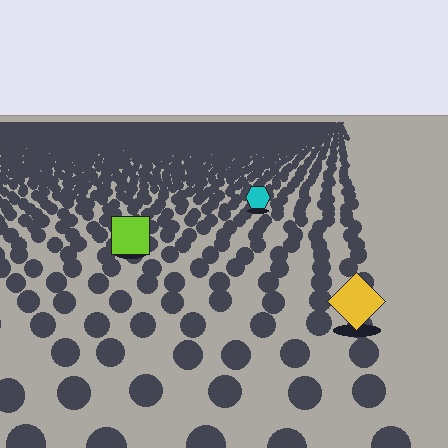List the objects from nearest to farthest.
From nearest to farthest: the yellow diamond, the lime square, the cyan hexagon.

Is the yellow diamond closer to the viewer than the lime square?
Yes. The yellow diamond is closer — you can tell from the texture gradient: the ground texture is coarser near it.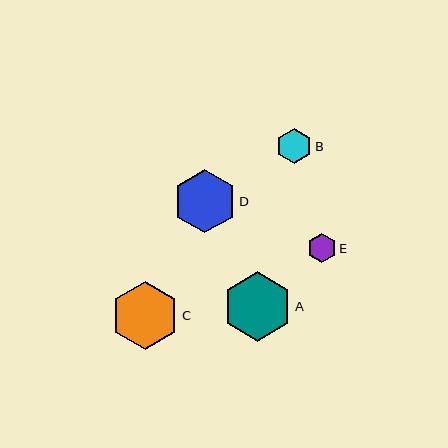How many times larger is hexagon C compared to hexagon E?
Hexagon C is approximately 2.4 times the size of hexagon E.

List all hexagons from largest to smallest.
From largest to smallest: A, C, D, B, E.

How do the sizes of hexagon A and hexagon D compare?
Hexagon A and hexagon D are approximately the same size.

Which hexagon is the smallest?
Hexagon E is the smallest with a size of approximately 29 pixels.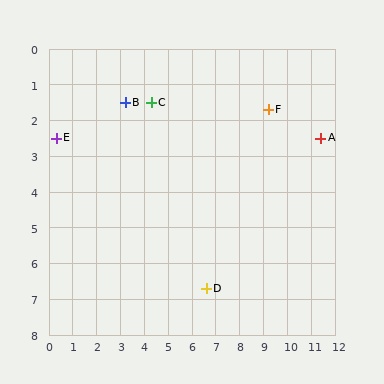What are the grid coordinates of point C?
Point C is at approximately (4.3, 1.5).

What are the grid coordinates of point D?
Point D is at approximately (6.6, 6.7).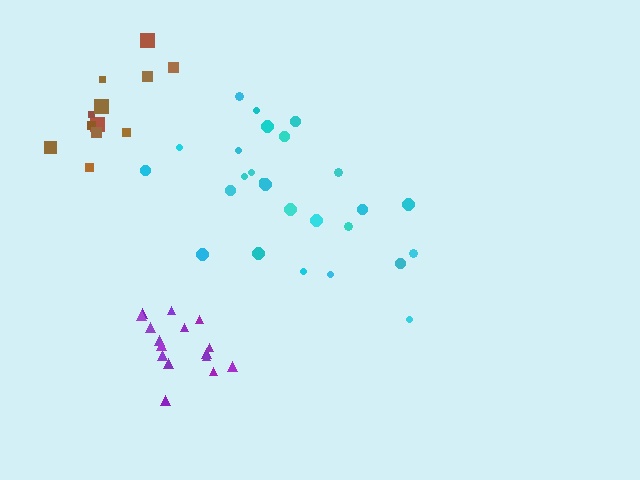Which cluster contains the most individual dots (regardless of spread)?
Cyan (26).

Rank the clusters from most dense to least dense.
purple, brown, cyan.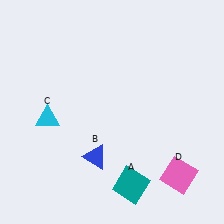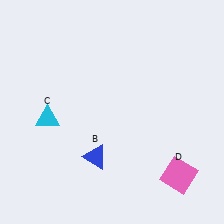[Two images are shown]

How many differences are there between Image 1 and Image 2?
There is 1 difference between the two images.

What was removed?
The teal square (A) was removed in Image 2.